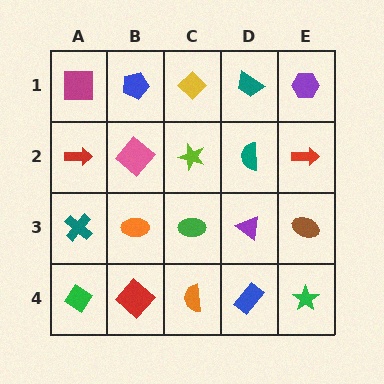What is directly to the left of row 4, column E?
A blue rectangle.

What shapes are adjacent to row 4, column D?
A purple triangle (row 3, column D), an orange semicircle (row 4, column C), a green star (row 4, column E).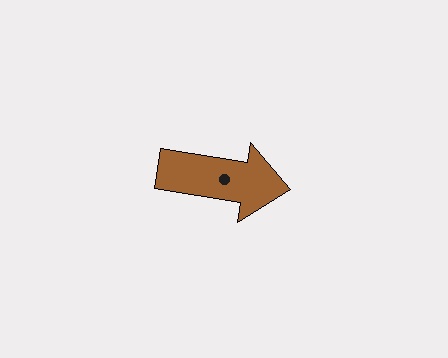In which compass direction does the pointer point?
East.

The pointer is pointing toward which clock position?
Roughly 3 o'clock.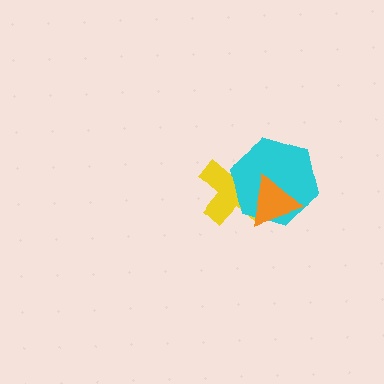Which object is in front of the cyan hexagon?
The orange triangle is in front of the cyan hexagon.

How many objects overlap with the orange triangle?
2 objects overlap with the orange triangle.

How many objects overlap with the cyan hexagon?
2 objects overlap with the cyan hexagon.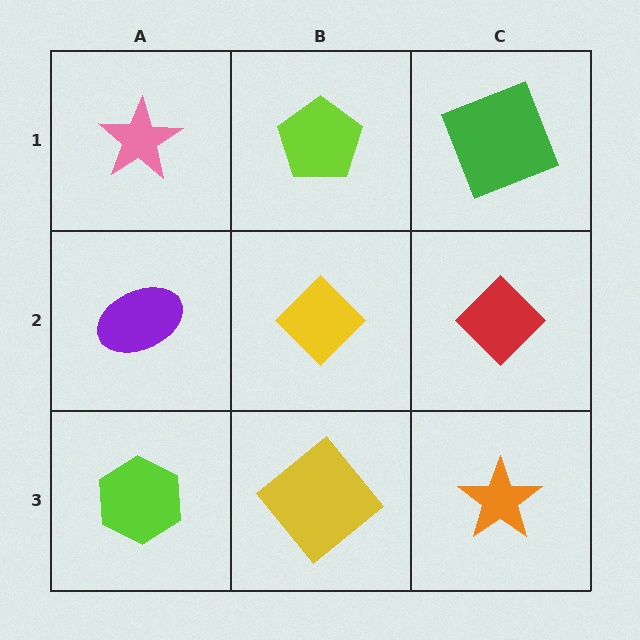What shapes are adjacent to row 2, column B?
A lime pentagon (row 1, column B), a yellow diamond (row 3, column B), a purple ellipse (row 2, column A), a red diamond (row 2, column C).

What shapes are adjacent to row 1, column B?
A yellow diamond (row 2, column B), a pink star (row 1, column A), a green square (row 1, column C).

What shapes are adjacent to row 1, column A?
A purple ellipse (row 2, column A), a lime pentagon (row 1, column B).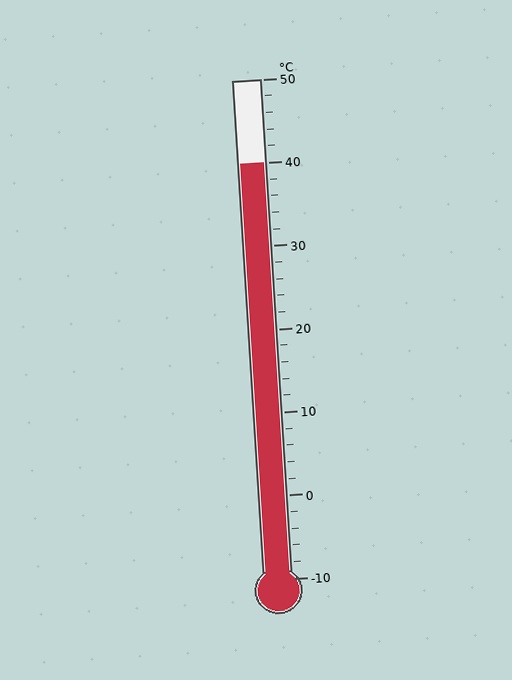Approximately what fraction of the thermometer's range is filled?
The thermometer is filled to approximately 85% of its range.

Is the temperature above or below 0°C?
The temperature is above 0°C.